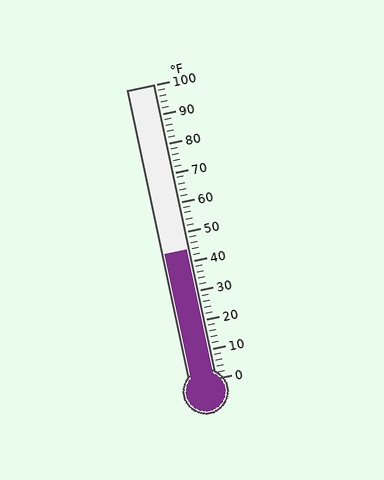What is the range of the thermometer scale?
The thermometer scale ranges from 0°F to 100°F.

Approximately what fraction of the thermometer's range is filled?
The thermometer is filled to approximately 45% of its range.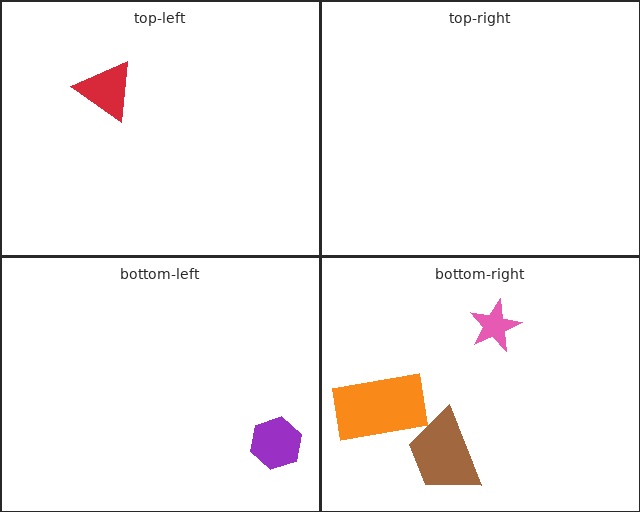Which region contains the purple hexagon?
The bottom-left region.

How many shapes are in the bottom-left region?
1.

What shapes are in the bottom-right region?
The pink star, the brown trapezoid, the orange rectangle.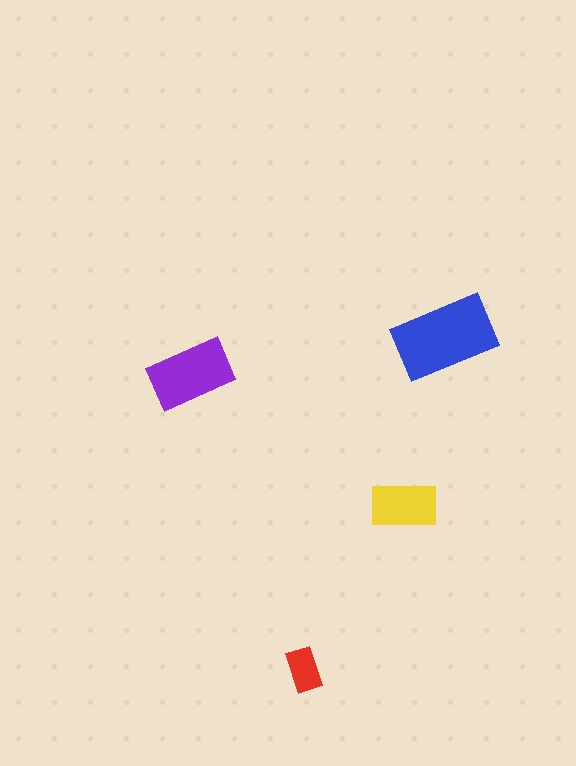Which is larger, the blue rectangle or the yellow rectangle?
The blue one.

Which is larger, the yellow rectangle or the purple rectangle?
The purple one.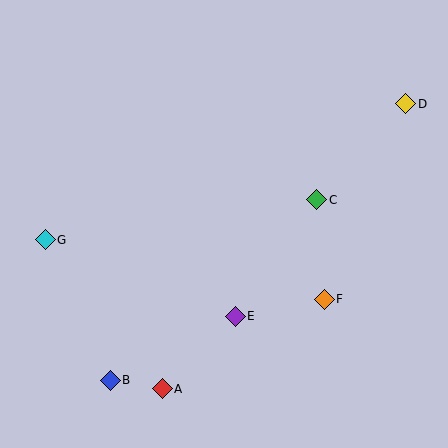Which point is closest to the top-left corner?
Point G is closest to the top-left corner.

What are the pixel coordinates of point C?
Point C is at (317, 200).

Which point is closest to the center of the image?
Point E at (235, 316) is closest to the center.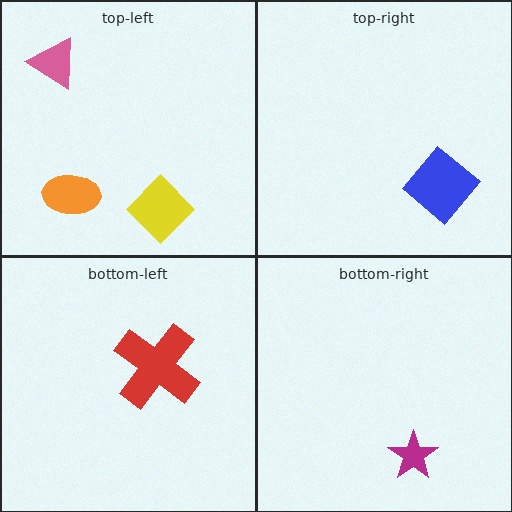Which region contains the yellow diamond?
The top-left region.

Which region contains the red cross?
The bottom-left region.